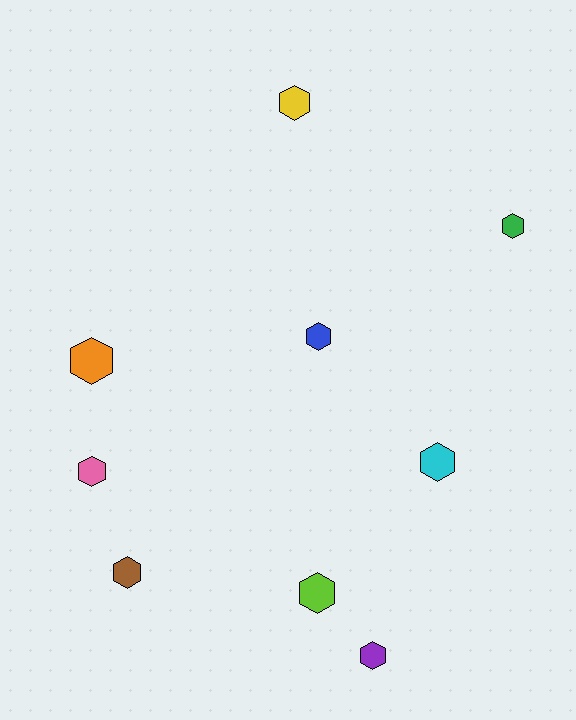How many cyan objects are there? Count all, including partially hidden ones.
There is 1 cyan object.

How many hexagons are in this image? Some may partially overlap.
There are 9 hexagons.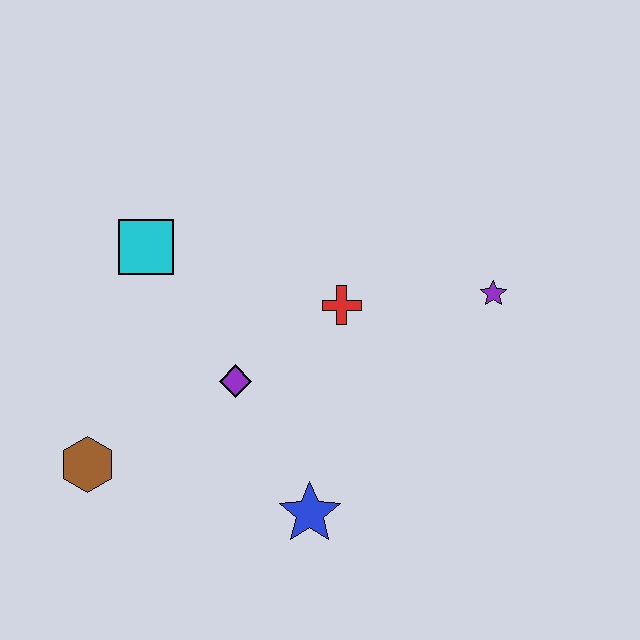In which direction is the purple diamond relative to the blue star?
The purple diamond is above the blue star.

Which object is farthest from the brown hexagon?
The purple star is farthest from the brown hexagon.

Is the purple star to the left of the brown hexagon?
No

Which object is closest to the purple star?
The red cross is closest to the purple star.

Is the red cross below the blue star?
No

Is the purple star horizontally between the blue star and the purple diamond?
No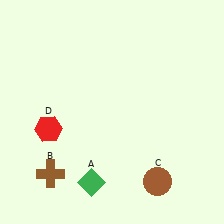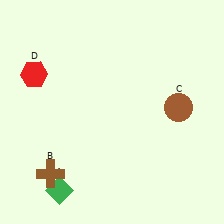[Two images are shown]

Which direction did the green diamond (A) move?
The green diamond (A) moved left.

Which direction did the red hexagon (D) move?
The red hexagon (D) moved up.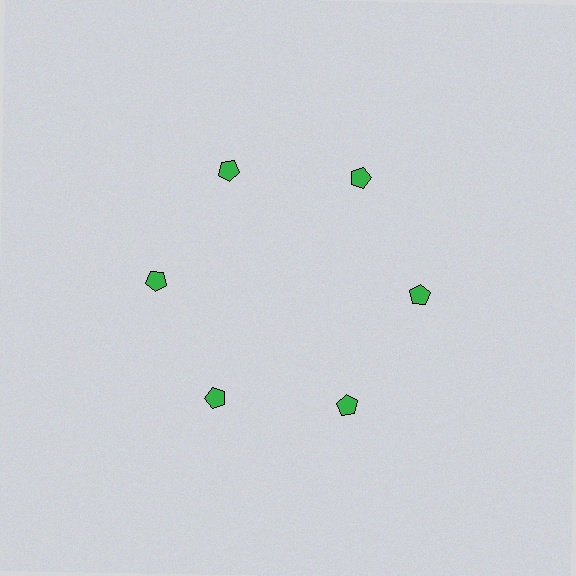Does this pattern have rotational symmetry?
Yes, this pattern has 6-fold rotational symmetry. It looks the same after rotating 60 degrees around the center.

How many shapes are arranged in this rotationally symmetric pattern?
There are 6 shapes, arranged in 6 groups of 1.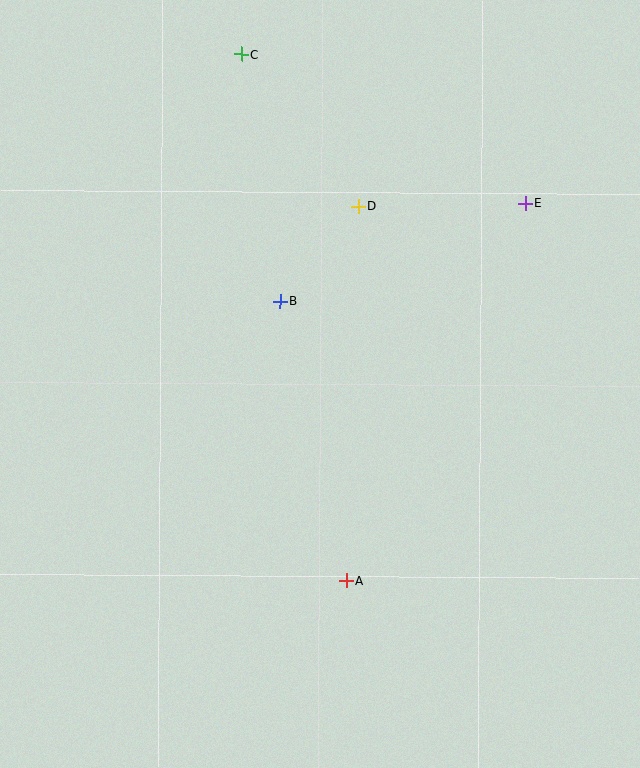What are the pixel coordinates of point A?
Point A is at (346, 581).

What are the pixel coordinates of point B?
Point B is at (280, 301).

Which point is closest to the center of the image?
Point B at (280, 301) is closest to the center.